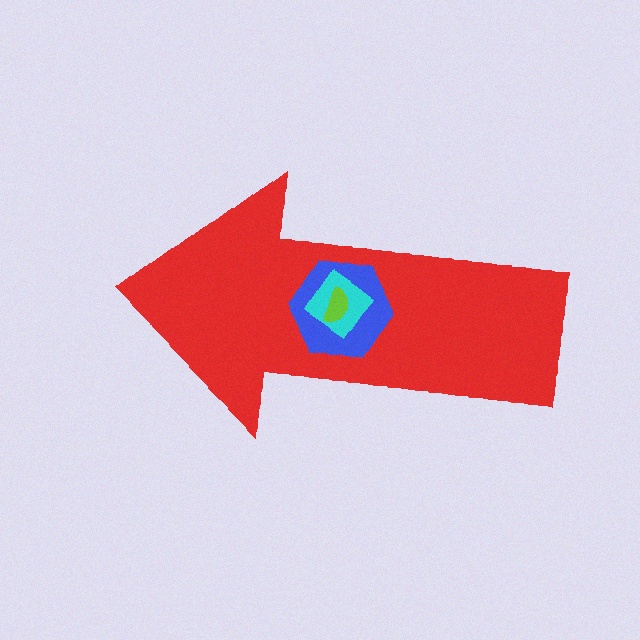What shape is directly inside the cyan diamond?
The lime semicircle.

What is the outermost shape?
The red arrow.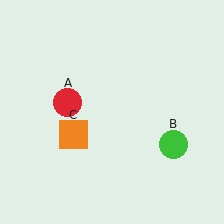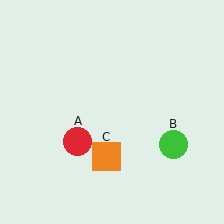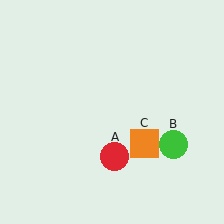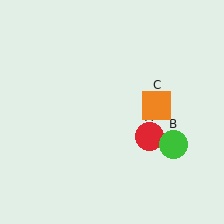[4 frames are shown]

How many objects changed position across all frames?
2 objects changed position: red circle (object A), orange square (object C).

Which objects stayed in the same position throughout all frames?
Green circle (object B) remained stationary.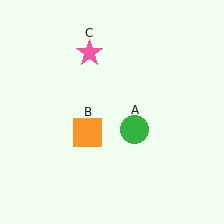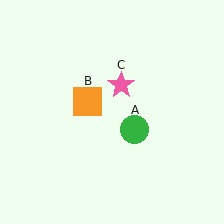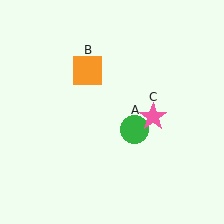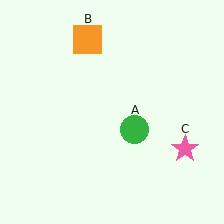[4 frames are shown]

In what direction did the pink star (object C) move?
The pink star (object C) moved down and to the right.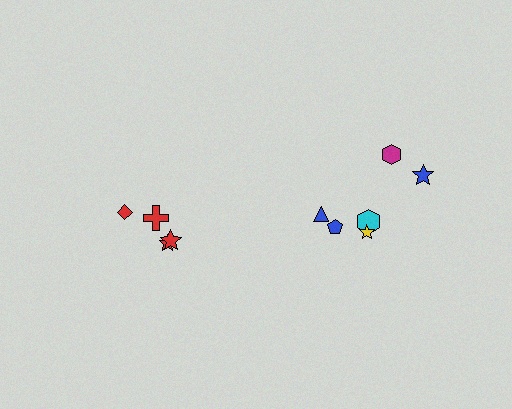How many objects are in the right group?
There are 6 objects.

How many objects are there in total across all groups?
There are 10 objects.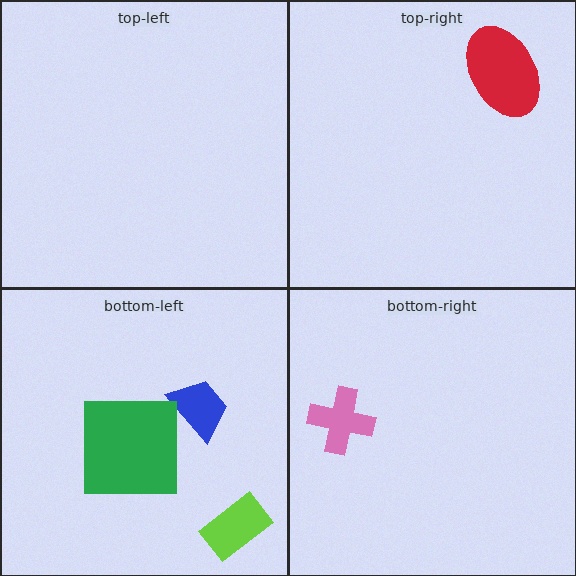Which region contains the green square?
The bottom-left region.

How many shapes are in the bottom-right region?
1.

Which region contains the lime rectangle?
The bottom-left region.